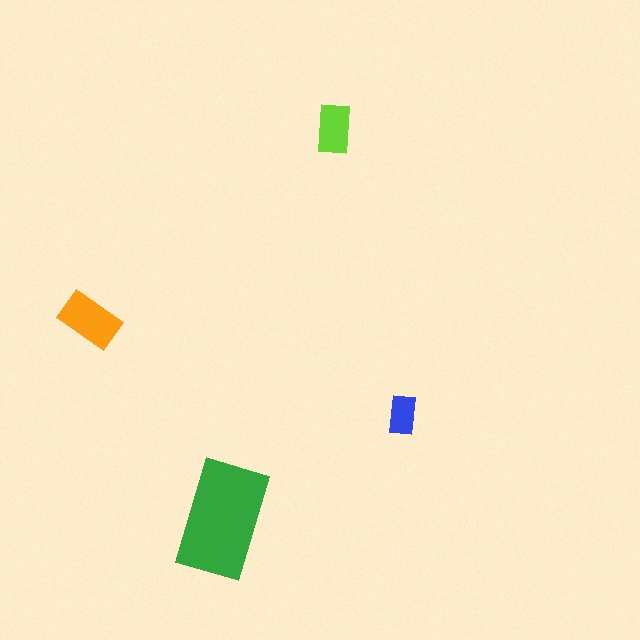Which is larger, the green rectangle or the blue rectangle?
The green one.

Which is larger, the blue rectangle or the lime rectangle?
The lime one.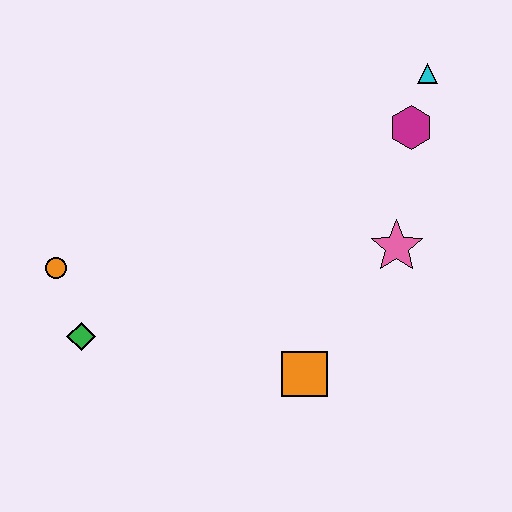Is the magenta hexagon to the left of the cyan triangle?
Yes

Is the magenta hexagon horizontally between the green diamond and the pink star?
No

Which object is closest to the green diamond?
The orange circle is closest to the green diamond.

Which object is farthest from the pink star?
The orange circle is farthest from the pink star.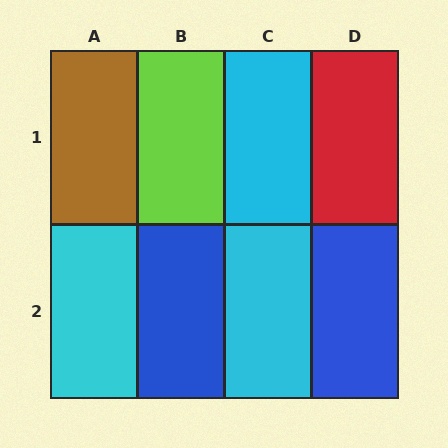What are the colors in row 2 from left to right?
Cyan, blue, cyan, blue.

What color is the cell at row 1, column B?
Lime.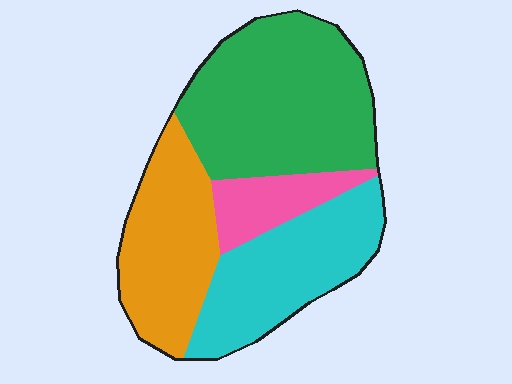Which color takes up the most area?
Green, at roughly 40%.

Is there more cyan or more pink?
Cyan.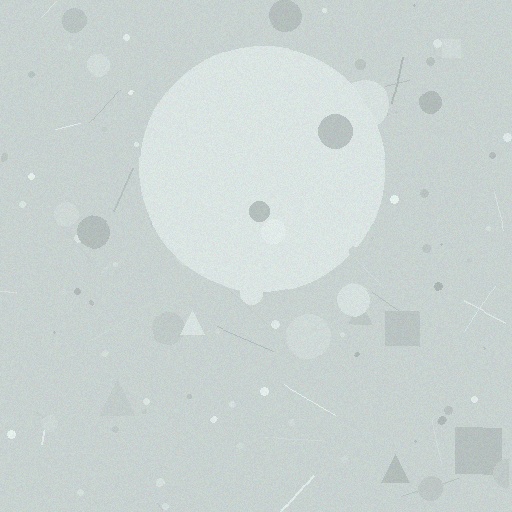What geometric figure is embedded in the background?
A circle is embedded in the background.